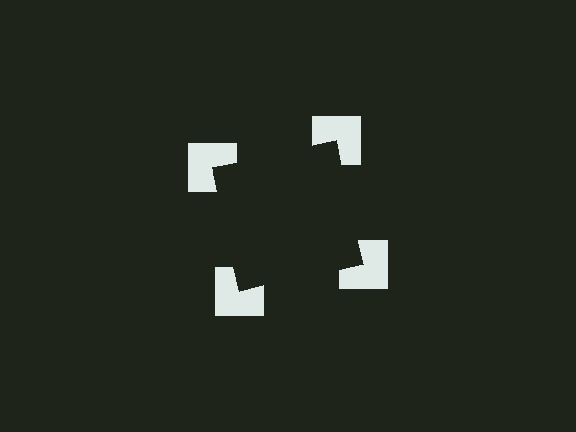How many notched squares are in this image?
There are 4 — one at each vertex of the illusory square.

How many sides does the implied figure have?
4 sides.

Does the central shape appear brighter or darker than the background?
It typically appears slightly darker than the background, even though no actual brightness change is drawn.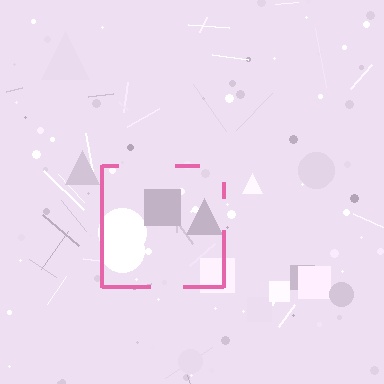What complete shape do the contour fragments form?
The contour fragments form a square.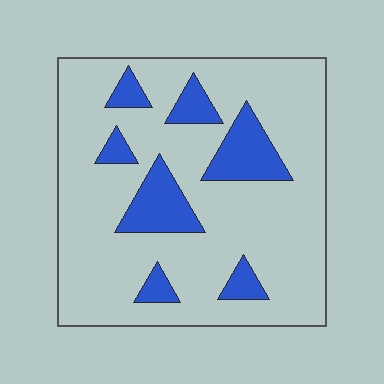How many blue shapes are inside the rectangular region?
7.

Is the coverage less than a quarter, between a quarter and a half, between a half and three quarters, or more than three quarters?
Less than a quarter.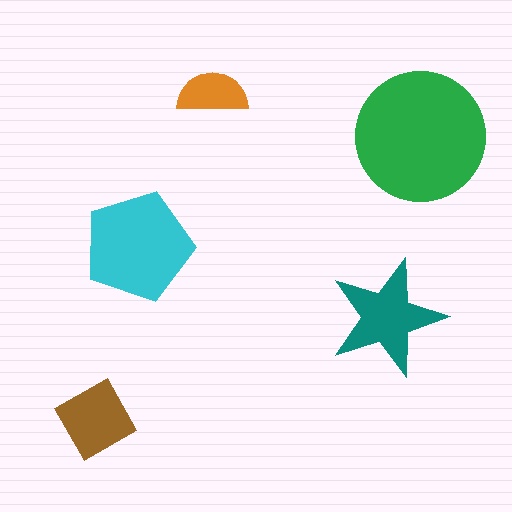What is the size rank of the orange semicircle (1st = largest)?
5th.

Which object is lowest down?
The brown diamond is bottommost.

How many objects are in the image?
There are 5 objects in the image.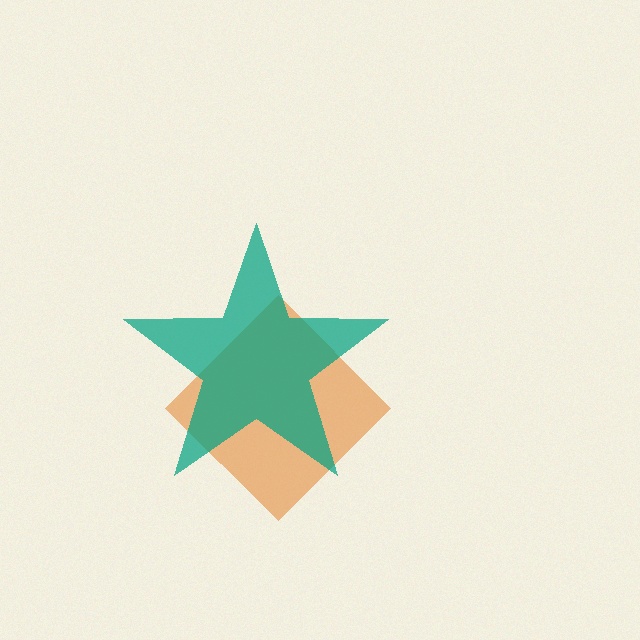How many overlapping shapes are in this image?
There are 2 overlapping shapes in the image.